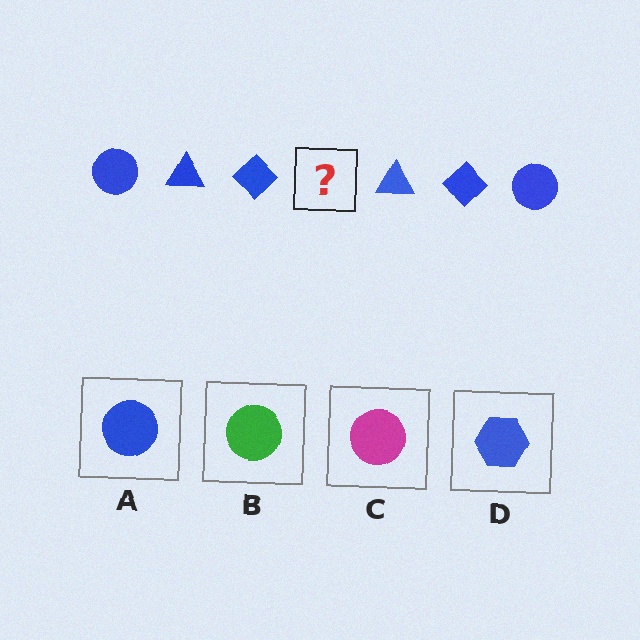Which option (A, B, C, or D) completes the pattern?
A.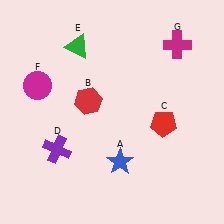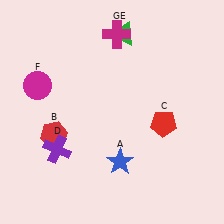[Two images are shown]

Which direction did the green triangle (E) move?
The green triangle (E) moved right.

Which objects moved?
The objects that moved are: the red hexagon (B), the green triangle (E), the magenta cross (G).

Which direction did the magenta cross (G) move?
The magenta cross (G) moved left.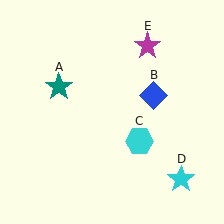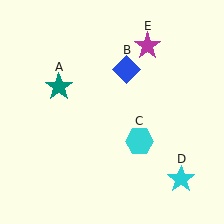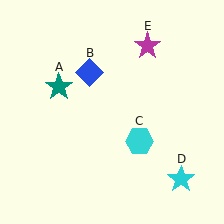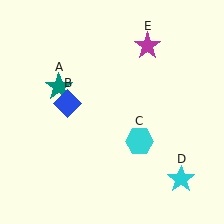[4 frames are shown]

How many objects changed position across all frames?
1 object changed position: blue diamond (object B).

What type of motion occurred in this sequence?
The blue diamond (object B) rotated counterclockwise around the center of the scene.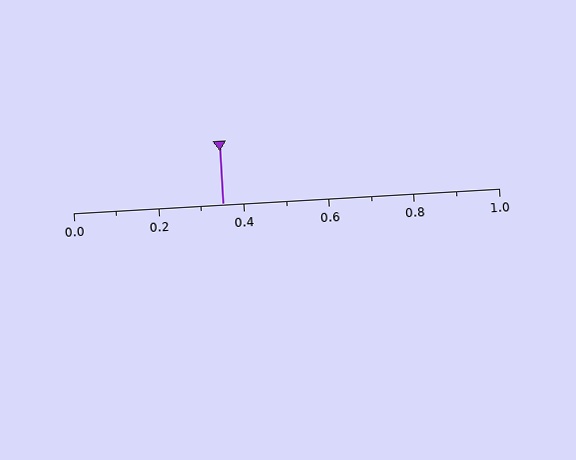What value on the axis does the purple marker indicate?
The marker indicates approximately 0.35.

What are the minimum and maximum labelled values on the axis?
The axis runs from 0.0 to 1.0.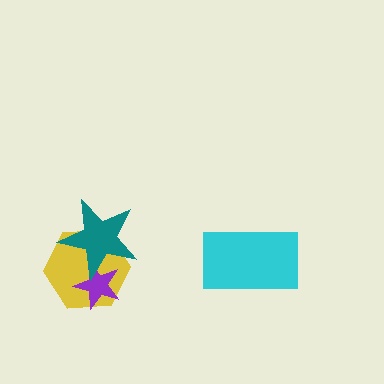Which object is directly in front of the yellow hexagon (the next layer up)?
The purple star is directly in front of the yellow hexagon.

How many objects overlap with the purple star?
2 objects overlap with the purple star.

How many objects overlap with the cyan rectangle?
0 objects overlap with the cyan rectangle.